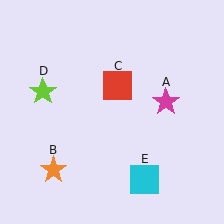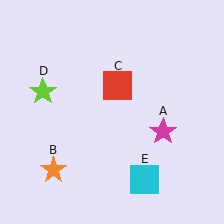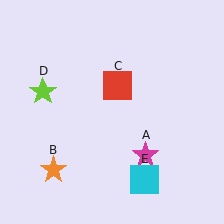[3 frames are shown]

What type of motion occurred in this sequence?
The magenta star (object A) rotated clockwise around the center of the scene.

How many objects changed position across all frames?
1 object changed position: magenta star (object A).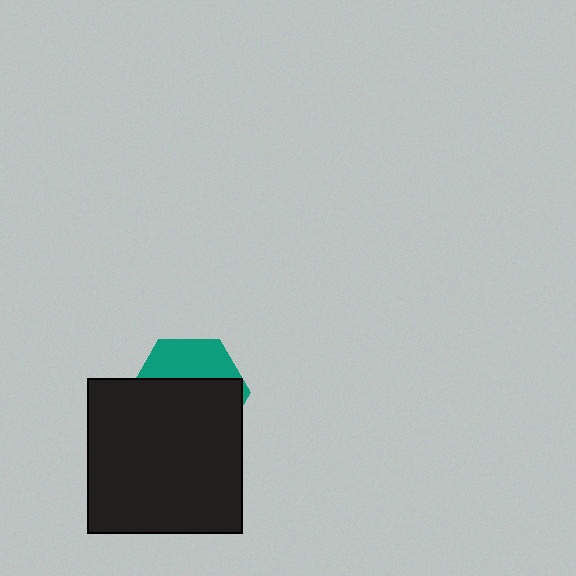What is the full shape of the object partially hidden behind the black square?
The partially hidden object is a teal hexagon.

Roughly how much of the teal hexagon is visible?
A small part of it is visible (roughly 33%).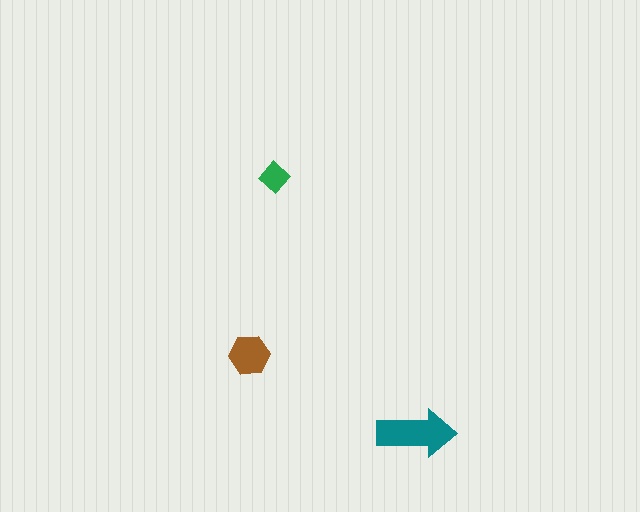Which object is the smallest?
The green diamond.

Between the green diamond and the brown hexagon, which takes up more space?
The brown hexagon.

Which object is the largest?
The teal arrow.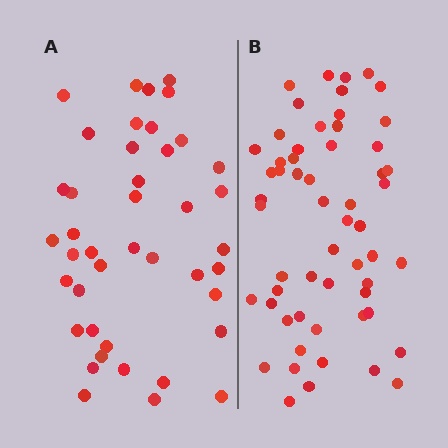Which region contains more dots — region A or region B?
Region B (the right region) has more dots.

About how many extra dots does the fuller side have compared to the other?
Region B has approximately 15 more dots than region A.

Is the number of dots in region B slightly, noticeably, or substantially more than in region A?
Region B has noticeably more, but not dramatically so. The ratio is roughly 1.4 to 1.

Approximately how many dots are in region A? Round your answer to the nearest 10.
About 40 dots. (The exact count is 42, which rounds to 40.)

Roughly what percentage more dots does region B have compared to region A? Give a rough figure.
About 35% more.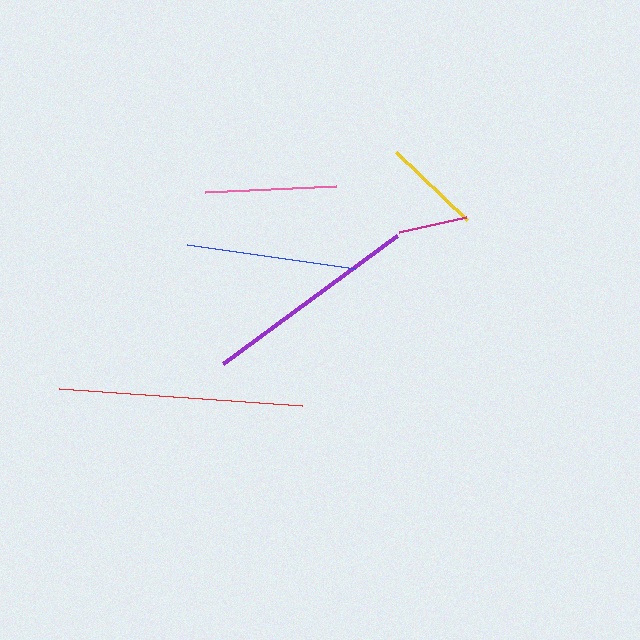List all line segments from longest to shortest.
From longest to shortest: red, purple, blue, pink, yellow, magenta.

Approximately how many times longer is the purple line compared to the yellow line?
The purple line is approximately 2.2 times the length of the yellow line.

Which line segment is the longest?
The red line is the longest at approximately 244 pixels.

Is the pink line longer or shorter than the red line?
The red line is longer than the pink line.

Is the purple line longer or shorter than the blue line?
The purple line is longer than the blue line.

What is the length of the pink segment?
The pink segment is approximately 132 pixels long.